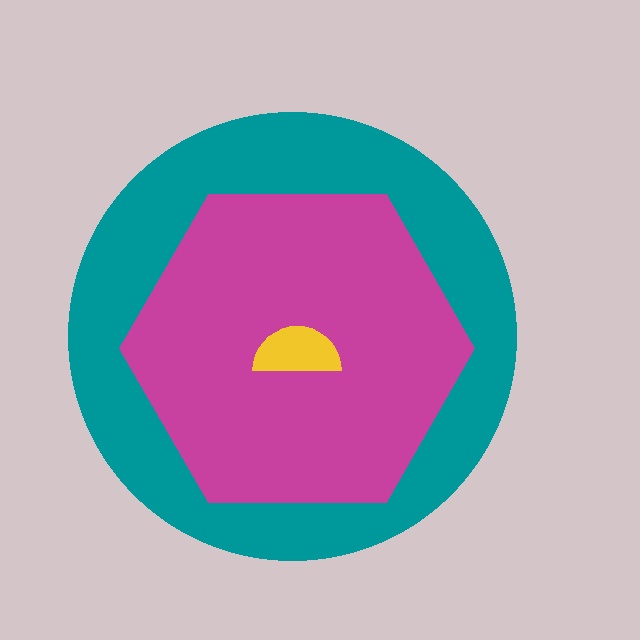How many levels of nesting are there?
3.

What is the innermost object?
The yellow semicircle.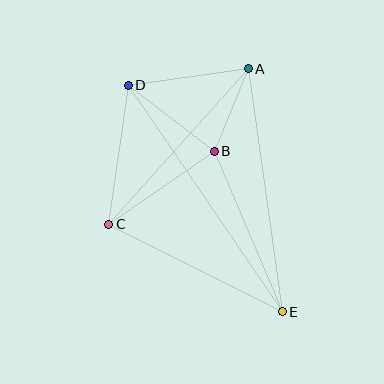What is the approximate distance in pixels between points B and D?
The distance between B and D is approximately 108 pixels.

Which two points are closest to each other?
Points A and B are closest to each other.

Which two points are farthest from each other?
Points D and E are farthest from each other.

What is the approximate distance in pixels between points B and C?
The distance between B and C is approximately 128 pixels.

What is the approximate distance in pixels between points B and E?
The distance between B and E is approximately 174 pixels.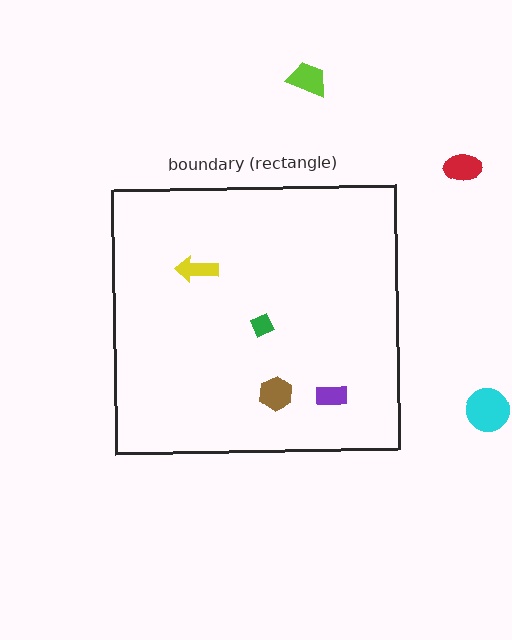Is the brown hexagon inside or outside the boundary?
Inside.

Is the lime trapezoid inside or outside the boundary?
Outside.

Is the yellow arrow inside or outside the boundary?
Inside.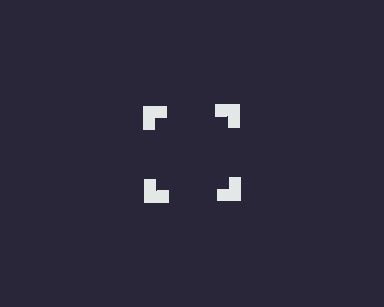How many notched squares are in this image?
There are 4 — one at each vertex of the illusory square.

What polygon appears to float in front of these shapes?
An illusory square — its edges are inferred from the aligned wedge cuts in the notched squares, not physically drawn.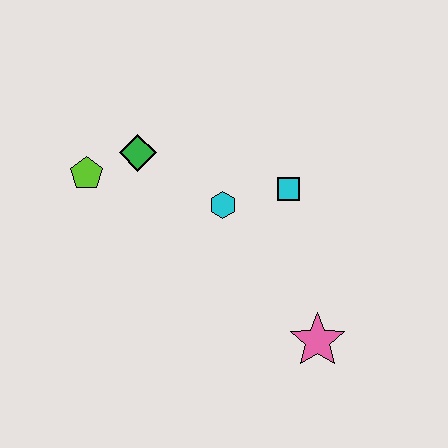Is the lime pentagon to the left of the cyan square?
Yes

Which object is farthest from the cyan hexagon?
The pink star is farthest from the cyan hexagon.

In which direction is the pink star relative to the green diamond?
The pink star is below the green diamond.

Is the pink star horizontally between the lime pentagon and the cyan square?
No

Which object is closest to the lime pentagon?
The green diamond is closest to the lime pentagon.